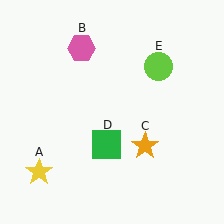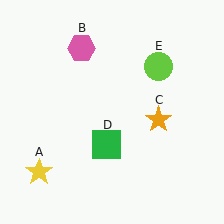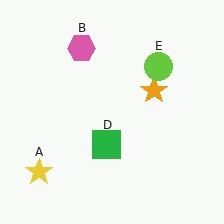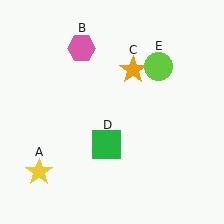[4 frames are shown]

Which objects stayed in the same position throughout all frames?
Yellow star (object A) and pink hexagon (object B) and green square (object D) and lime circle (object E) remained stationary.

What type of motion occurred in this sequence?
The orange star (object C) rotated counterclockwise around the center of the scene.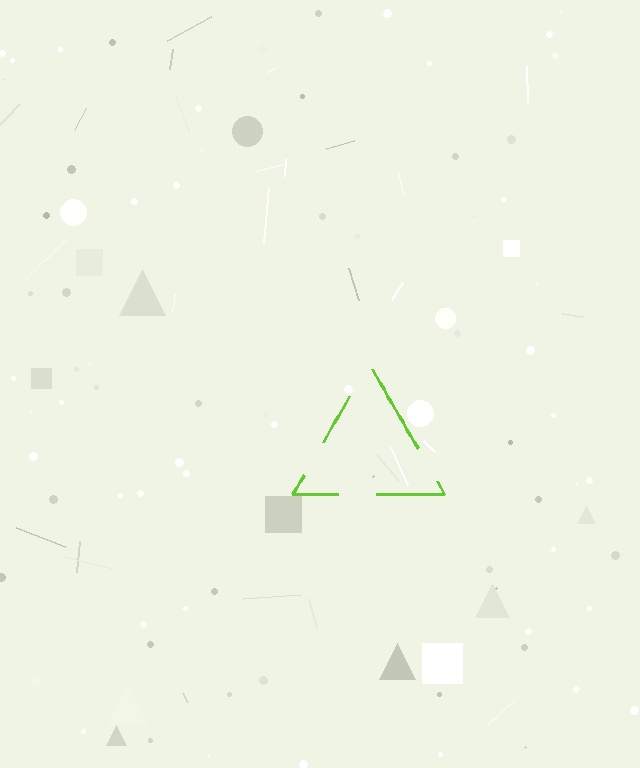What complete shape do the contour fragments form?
The contour fragments form a triangle.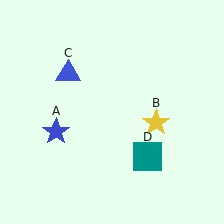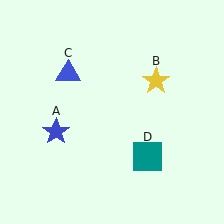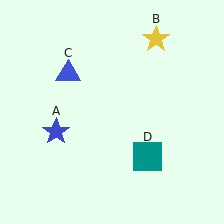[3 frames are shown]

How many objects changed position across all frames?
1 object changed position: yellow star (object B).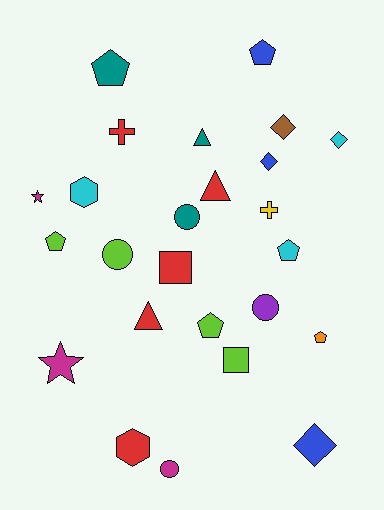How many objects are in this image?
There are 25 objects.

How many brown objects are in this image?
There is 1 brown object.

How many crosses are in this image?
There are 2 crosses.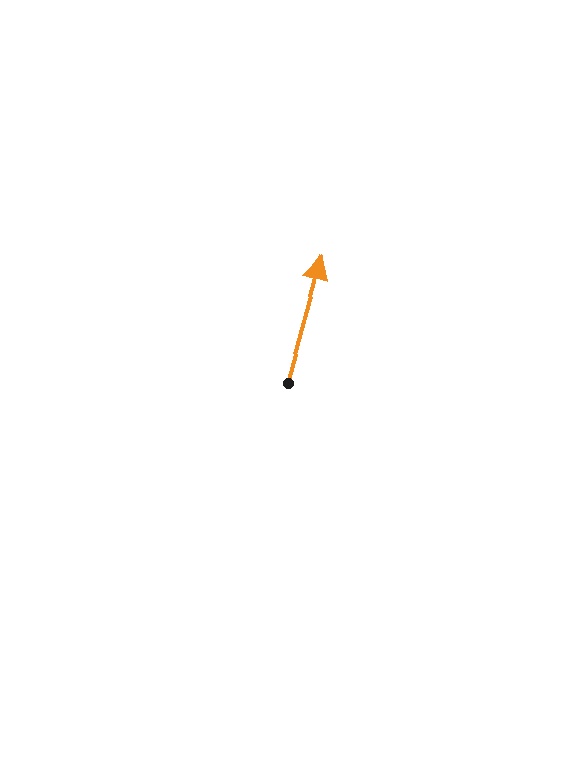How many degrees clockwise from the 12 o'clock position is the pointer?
Approximately 15 degrees.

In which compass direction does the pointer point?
North.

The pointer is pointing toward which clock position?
Roughly 1 o'clock.